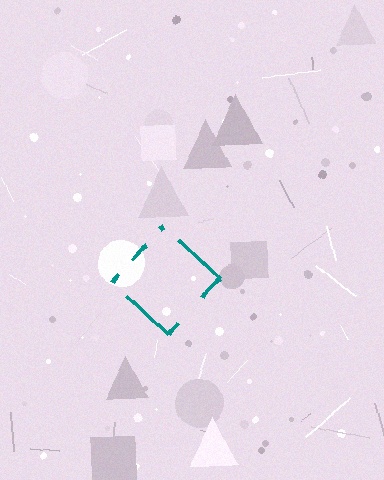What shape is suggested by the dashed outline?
The dashed outline suggests a diamond.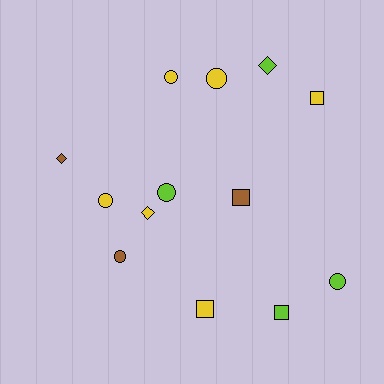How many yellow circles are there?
There are 3 yellow circles.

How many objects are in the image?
There are 13 objects.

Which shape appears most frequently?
Circle, with 6 objects.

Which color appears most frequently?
Yellow, with 6 objects.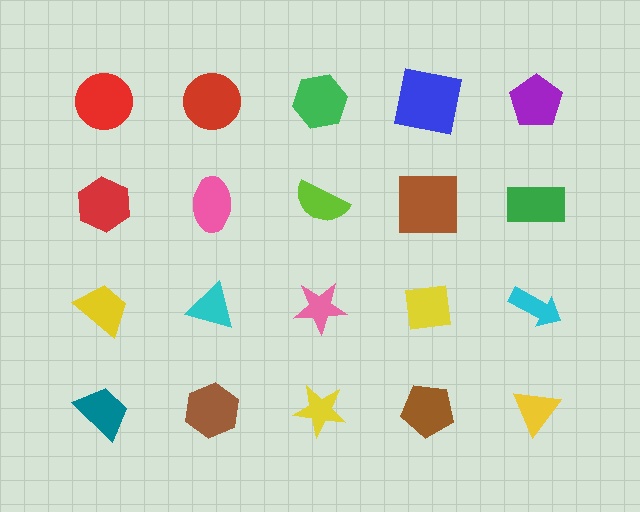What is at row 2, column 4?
A brown square.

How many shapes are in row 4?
5 shapes.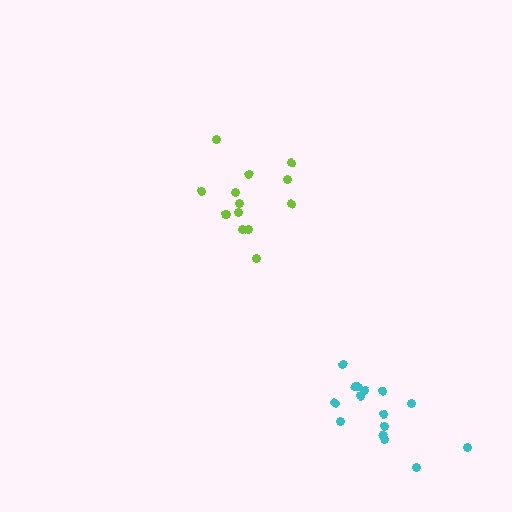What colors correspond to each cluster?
The clusters are colored: lime, cyan.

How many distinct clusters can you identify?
There are 2 distinct clusters.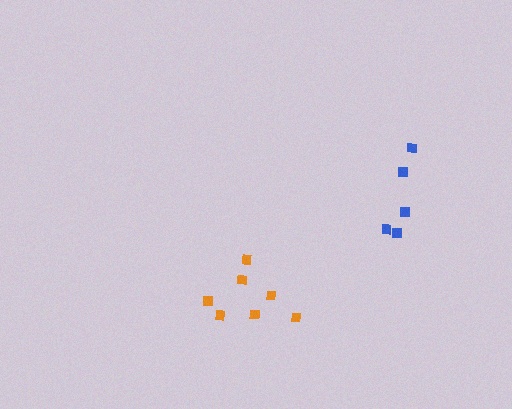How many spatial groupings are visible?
There are 2 spatial groupings.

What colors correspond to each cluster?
The clusters are colored: blue, orange.